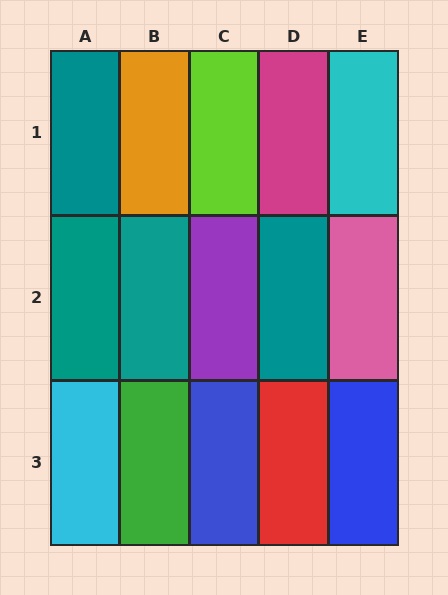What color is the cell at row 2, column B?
Teal.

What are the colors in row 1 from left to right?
Teal, orange, lime, magenta, cyan.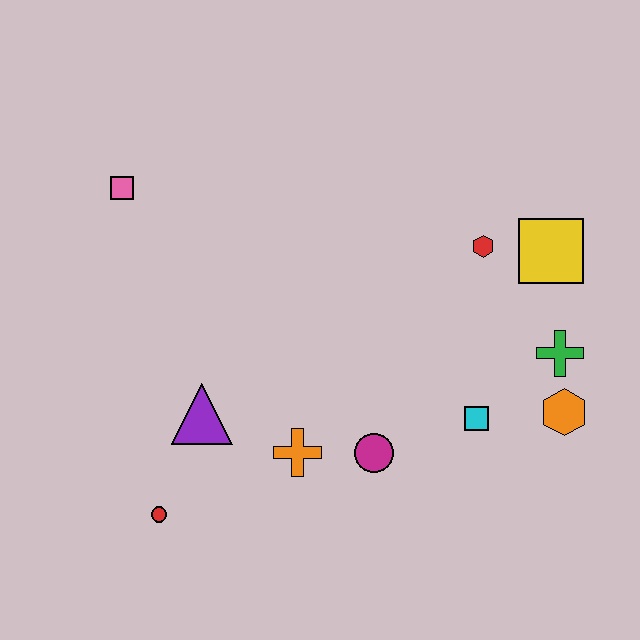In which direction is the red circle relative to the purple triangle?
The red circle is below the purple triangle.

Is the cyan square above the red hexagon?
No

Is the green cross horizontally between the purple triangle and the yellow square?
No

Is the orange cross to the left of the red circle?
No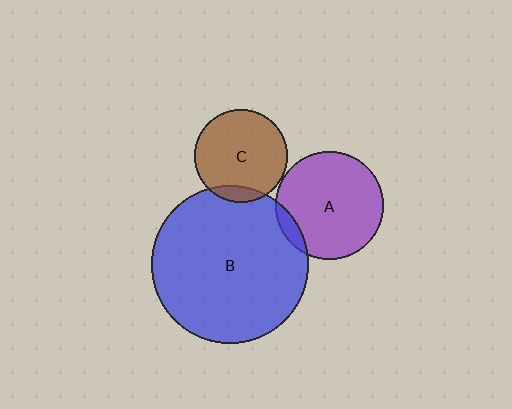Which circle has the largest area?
Circle B (blue).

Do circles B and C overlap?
Yes.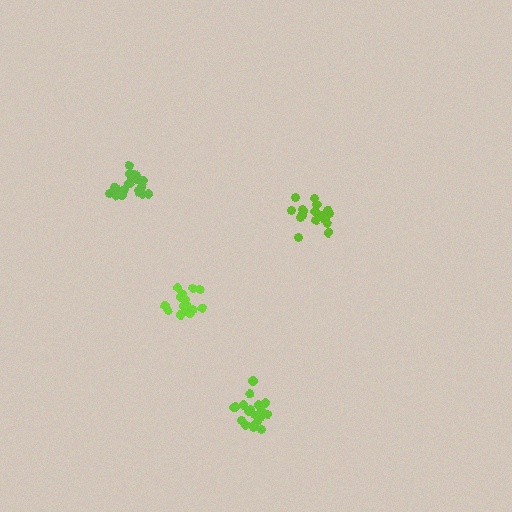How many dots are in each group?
Group 1: 19 dots, Group 2: 17 dots, Group 3: 20 dots, Group 4: 20 dots (76 total).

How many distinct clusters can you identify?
There are 4 distinct clusters.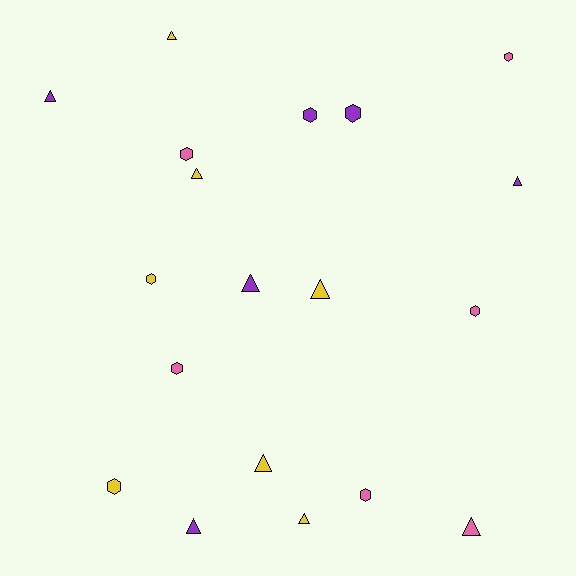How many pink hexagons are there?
There are 5 pink hexagons.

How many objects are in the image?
There are 19 objects.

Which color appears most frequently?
Yellow, with 7 objects.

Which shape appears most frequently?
Triangle, with 10 objects.